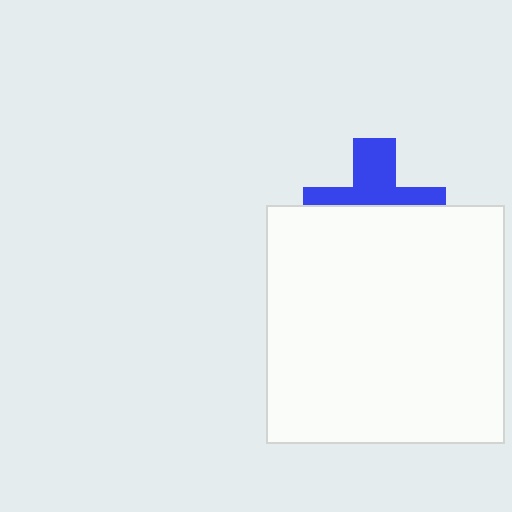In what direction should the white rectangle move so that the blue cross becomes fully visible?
The white rectangle should move down. That is the shortest direction to clear the overlap and leave the blue cross fully visible.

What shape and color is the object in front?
The object in front is a white rectangle.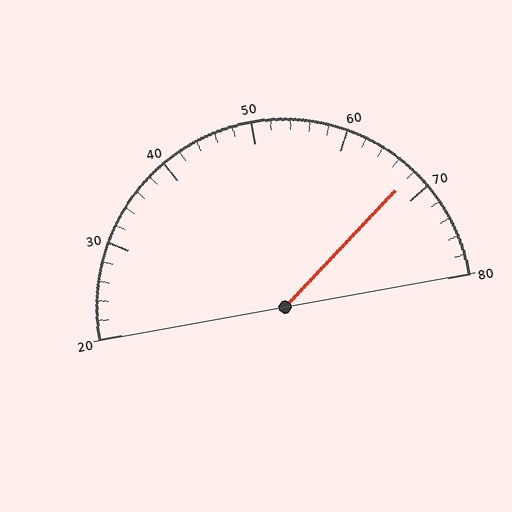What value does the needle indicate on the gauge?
The needle indicates approximately 68.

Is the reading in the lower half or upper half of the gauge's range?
The reading is in the upper half of the range (20 to 80).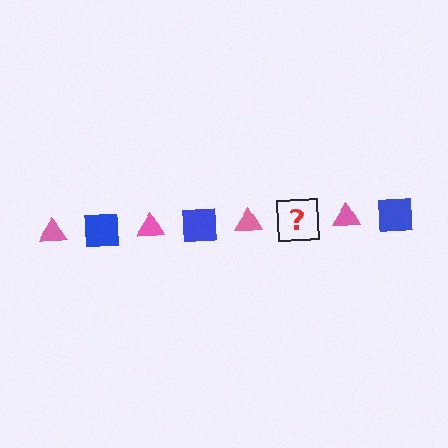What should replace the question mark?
The question mark should be replaced with a blue square.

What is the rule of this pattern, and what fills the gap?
The rule is that the pattern alternates between pink triangle and blue square. The gap should be filled with a blue square.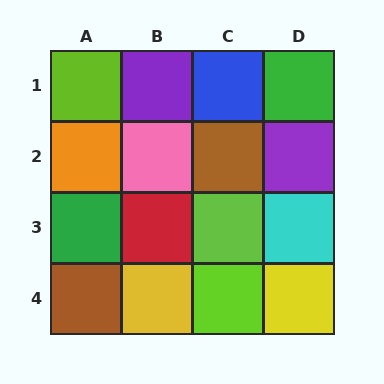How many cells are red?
1 cell is red.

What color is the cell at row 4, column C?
Lime.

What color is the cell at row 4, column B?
Yellow.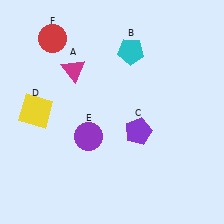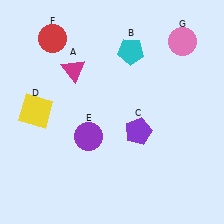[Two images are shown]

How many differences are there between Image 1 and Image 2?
There is 1 difference between the two images.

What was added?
A pink circle (G) was added in Image 2.